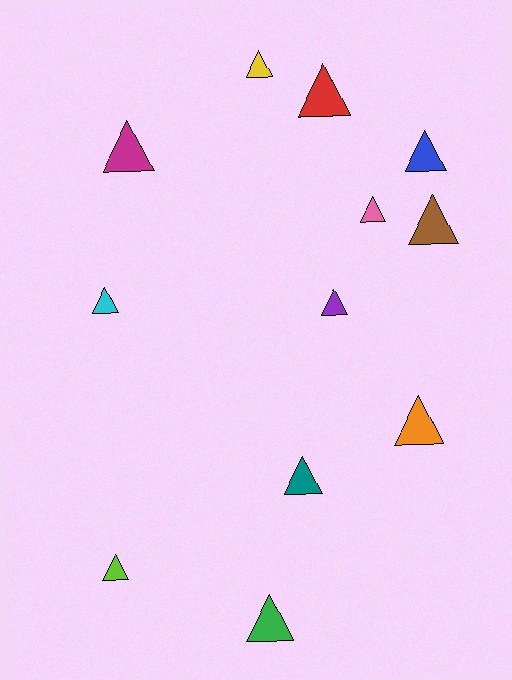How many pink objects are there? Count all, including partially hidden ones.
There is 1 pink object.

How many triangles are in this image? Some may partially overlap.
There are 12 triangles.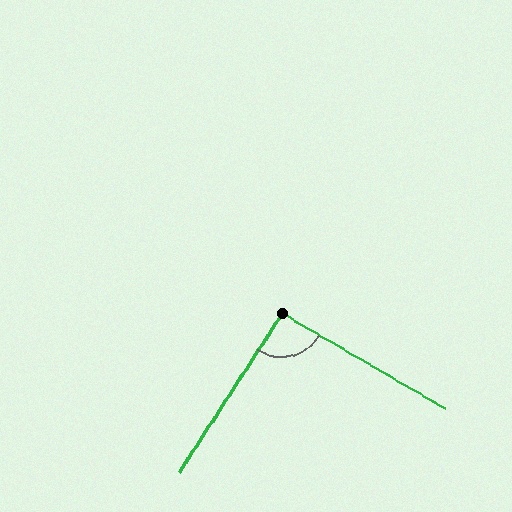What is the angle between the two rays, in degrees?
Approximately 93 degrees.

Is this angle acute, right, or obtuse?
It is approximately a right angle.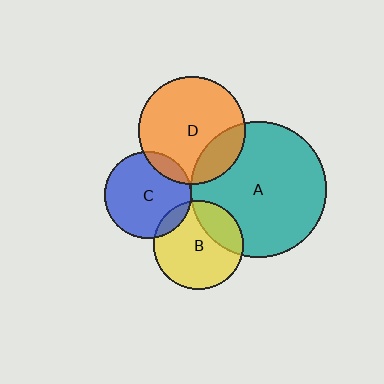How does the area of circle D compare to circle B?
Approximately 1.4 times.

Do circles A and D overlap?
Yes.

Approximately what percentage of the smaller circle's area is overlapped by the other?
Approximately 20%.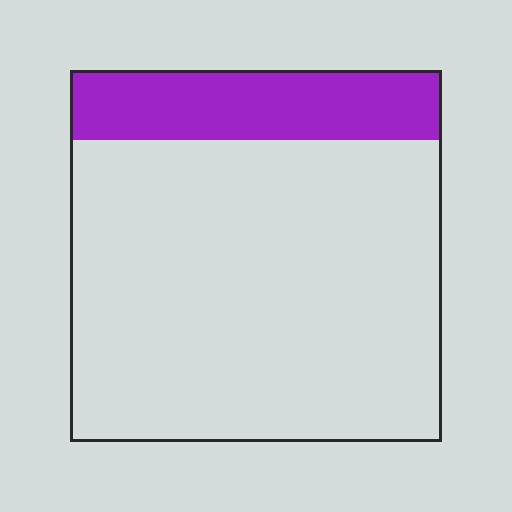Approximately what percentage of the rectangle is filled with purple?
Approximately 20%.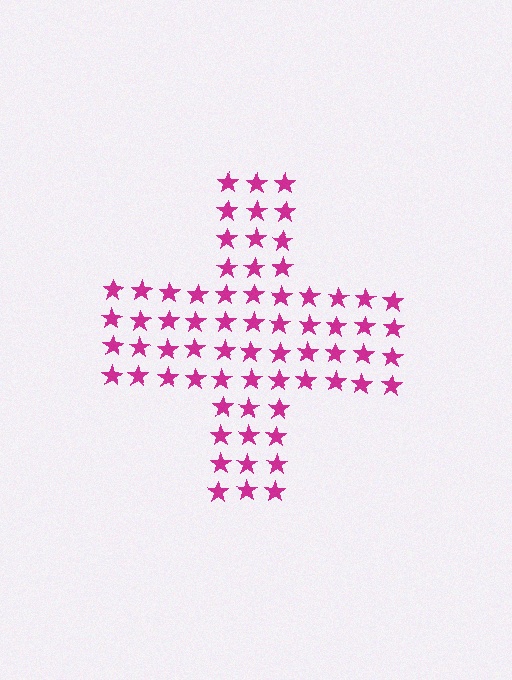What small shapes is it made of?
It is made of small stars.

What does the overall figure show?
The overall figure shows a cross.